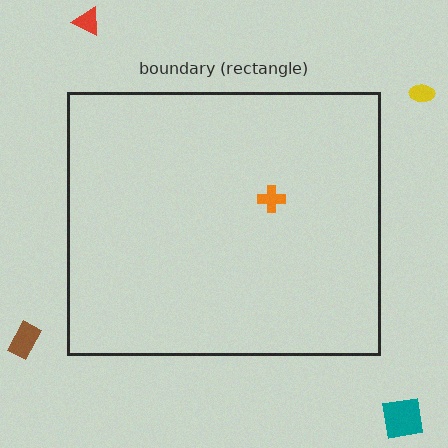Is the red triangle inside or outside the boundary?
Outside.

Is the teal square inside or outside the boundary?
Outside.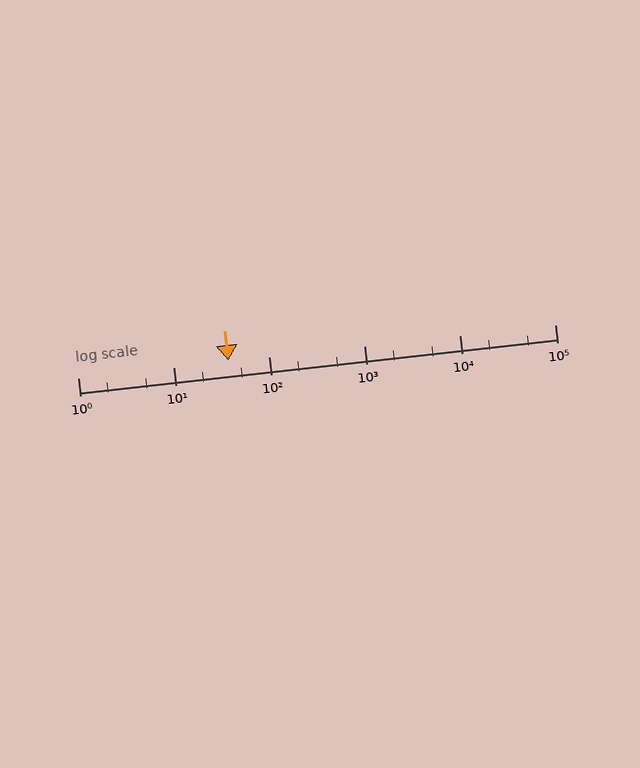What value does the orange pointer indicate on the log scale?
The pointer indicates approximately 38.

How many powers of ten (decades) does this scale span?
The scale spans 5 decades, from 1 to 100000.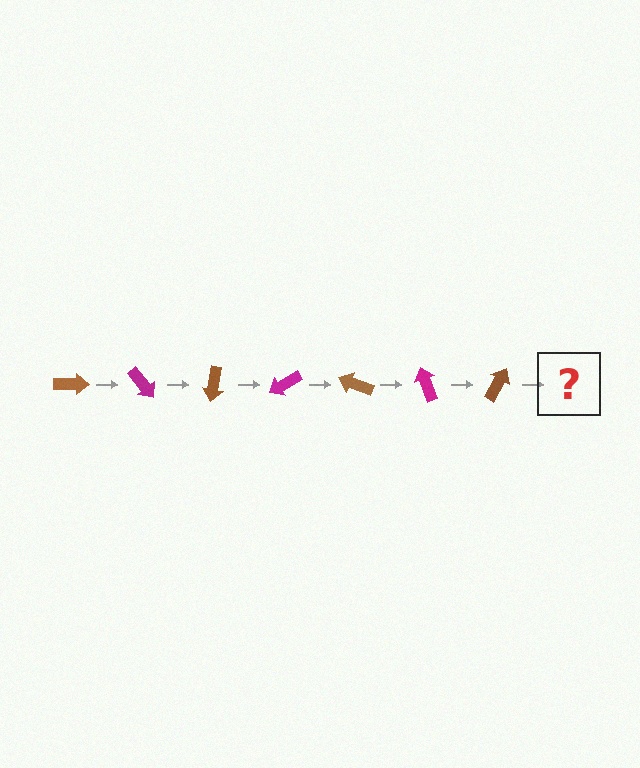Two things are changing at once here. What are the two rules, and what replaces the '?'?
The two rules are that it rotates 50 degrees each step and the color cycles through brown and magenta. The '?' should be a magenta arrow, rotated 350 degrees from the start.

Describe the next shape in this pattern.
It should be a magenta arrow, rotated 350 degrees from the start.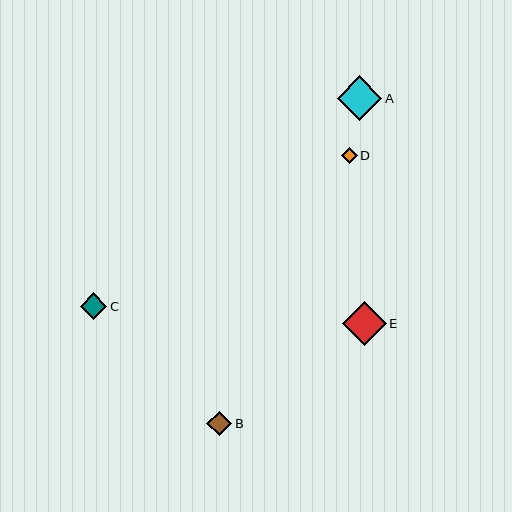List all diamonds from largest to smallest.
From largest to smallest: A, E, C, B, D.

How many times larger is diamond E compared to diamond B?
Diamond E is approximately 1.8 times the size of diamond B.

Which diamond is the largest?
Diamond A is the largest with a size of approximately 45 pixels.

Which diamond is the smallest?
Diamond D is the smallest with a size of approximately 15 pixels.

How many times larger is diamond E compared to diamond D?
Diamond E is approximately 2.9 times the size of diamond D.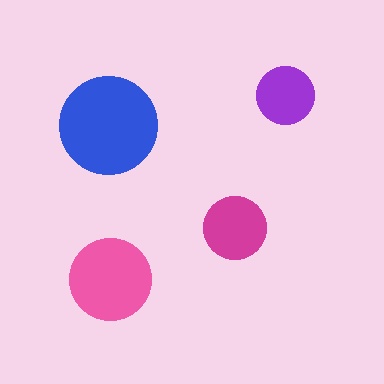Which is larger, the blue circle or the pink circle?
The blue one.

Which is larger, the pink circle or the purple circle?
The pink one.